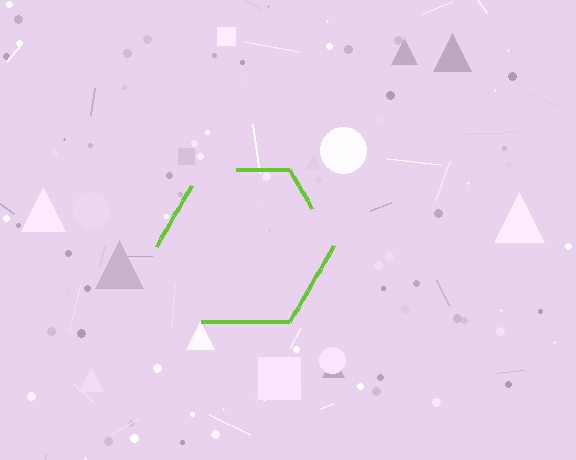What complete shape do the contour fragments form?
The contour fragments form a hexagon.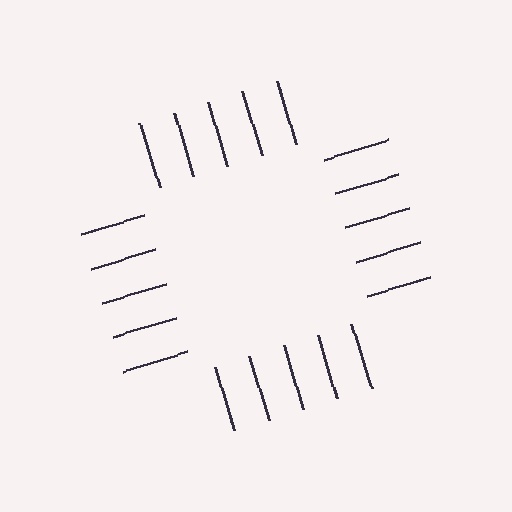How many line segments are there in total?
20 — 5 along each of the 4 edges.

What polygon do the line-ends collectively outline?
An illusory square — the line segments terminate on its edges but no continuous stroke is drawn.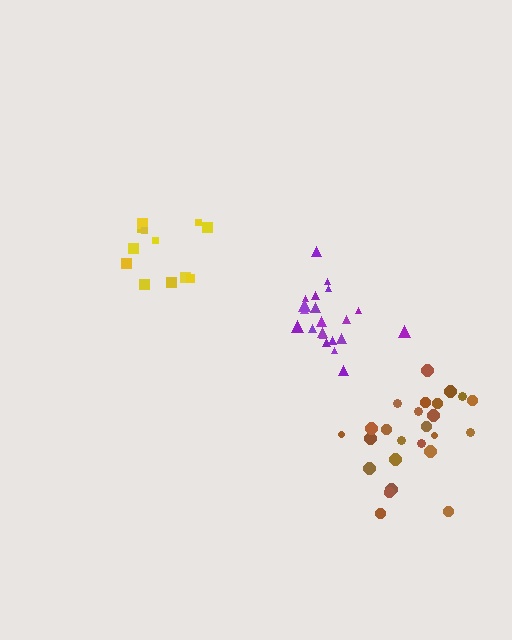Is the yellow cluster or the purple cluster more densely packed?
Purple.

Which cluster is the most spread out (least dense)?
Yellow.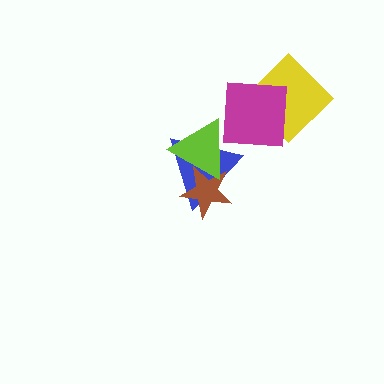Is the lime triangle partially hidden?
No, no other shape covers it.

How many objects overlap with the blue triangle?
3 objects overlap with the blue triangle.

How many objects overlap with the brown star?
2 objects overlap with the brown star.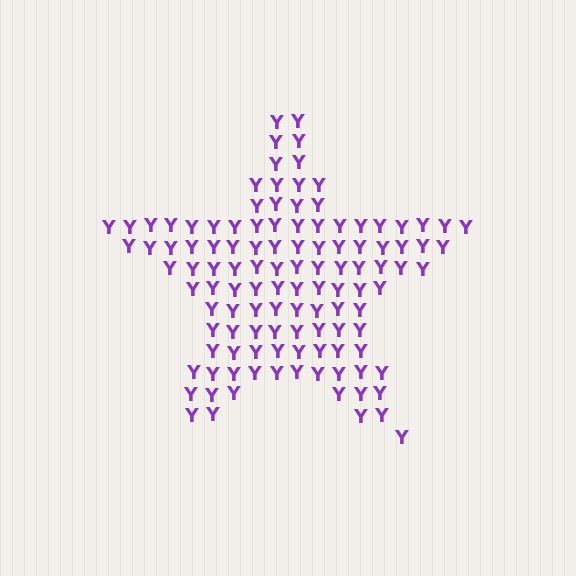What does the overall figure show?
The overall figure shows a star.